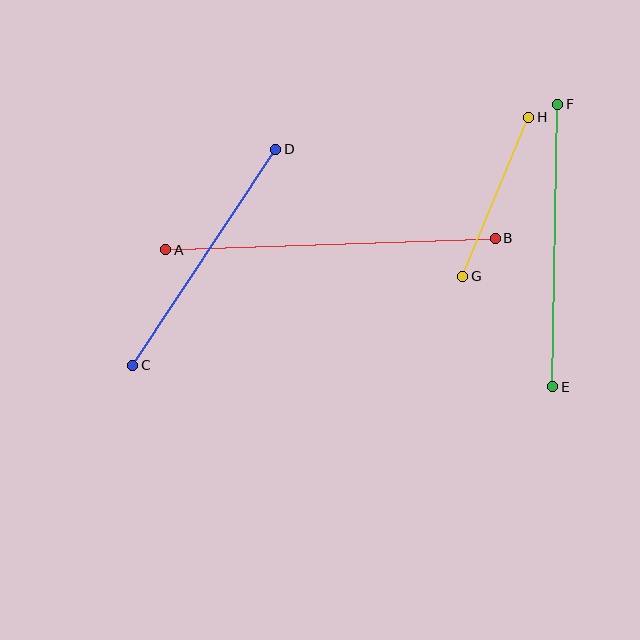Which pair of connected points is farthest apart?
Points A and B are farthest apart.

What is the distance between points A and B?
The distance is approximately 330 pixels.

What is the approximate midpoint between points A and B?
The midpoint is at approximately (330, 244) pixels.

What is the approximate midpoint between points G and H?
The midpoint is at approximately (496, 197) pixels.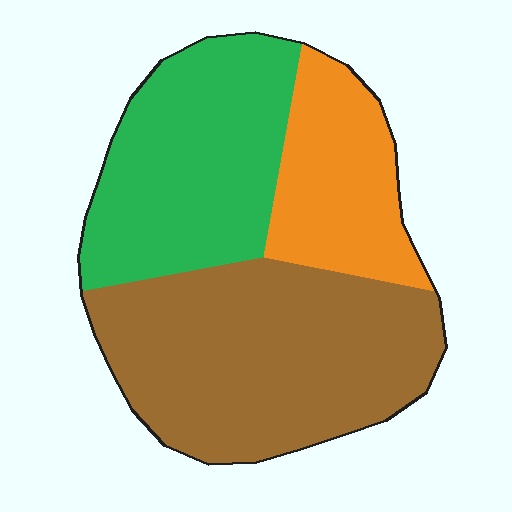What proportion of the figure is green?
Green takes up about one third (1/3) of the figure.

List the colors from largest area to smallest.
From largest to smallest: brown, green, orange.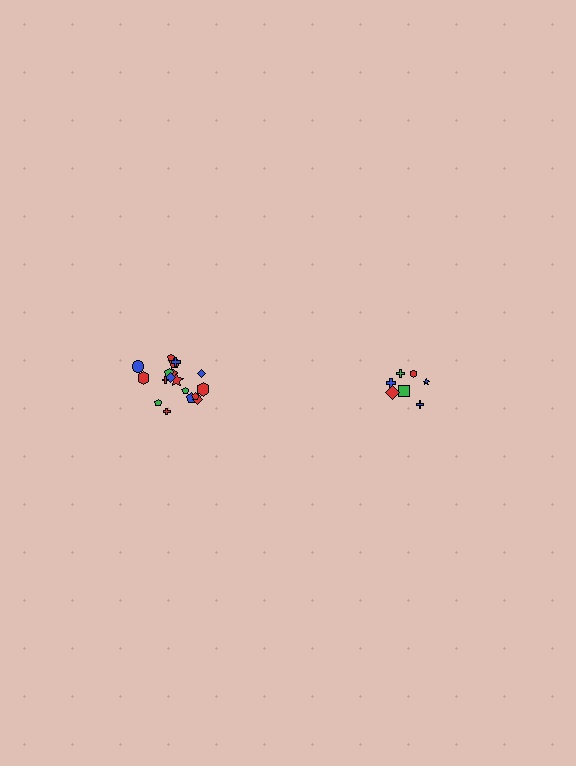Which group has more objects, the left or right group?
The left group.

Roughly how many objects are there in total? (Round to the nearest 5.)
Roughly 25 objects in total.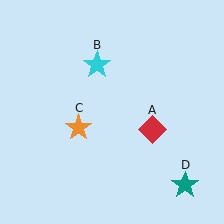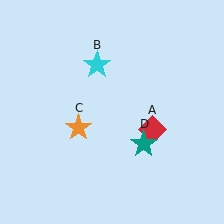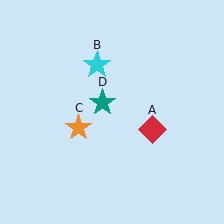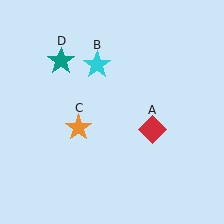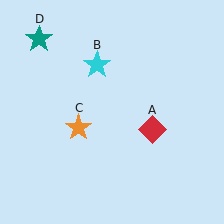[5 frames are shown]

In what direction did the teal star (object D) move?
The teal star (object D) moved up and to the left.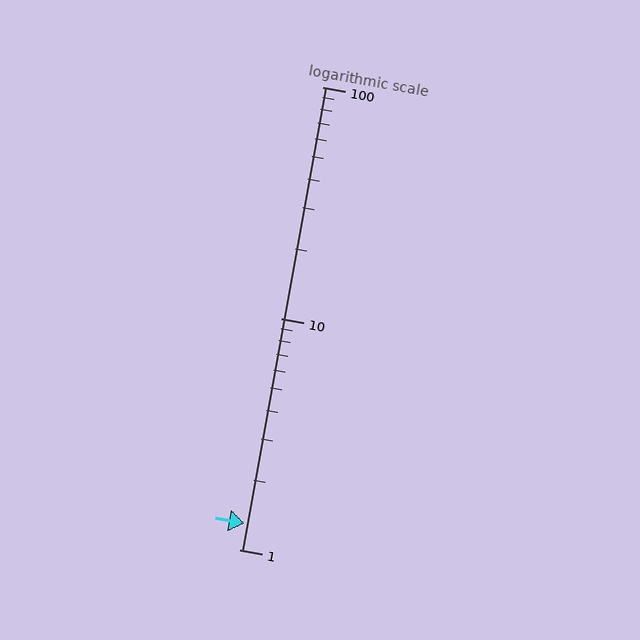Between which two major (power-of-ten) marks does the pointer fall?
The pointer is between 1 and 10.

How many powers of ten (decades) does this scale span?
The scale spans 2 decades, from 1 to 100.